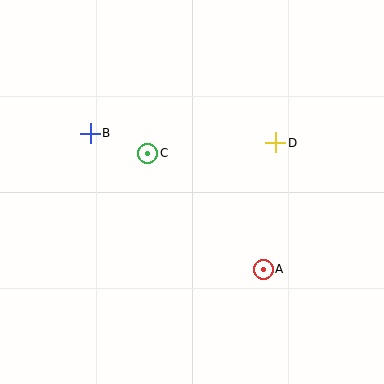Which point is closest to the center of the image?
Point C at (148, 153) is closest to the center.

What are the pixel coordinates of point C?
Point C is at (148, 153).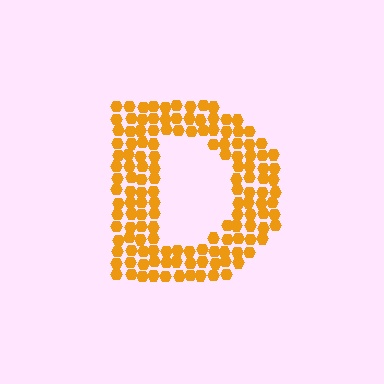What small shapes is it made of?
It is made of small hexagons.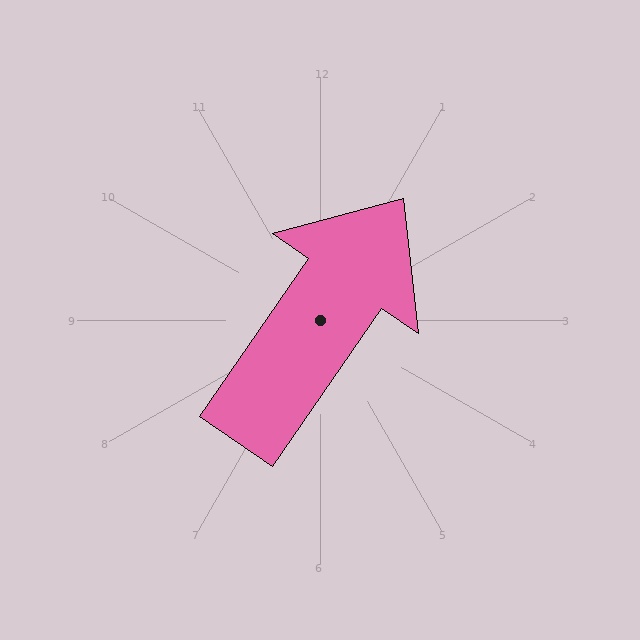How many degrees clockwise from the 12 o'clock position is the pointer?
Approximately 35 degrees.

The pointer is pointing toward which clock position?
Roughly 1 o'clock.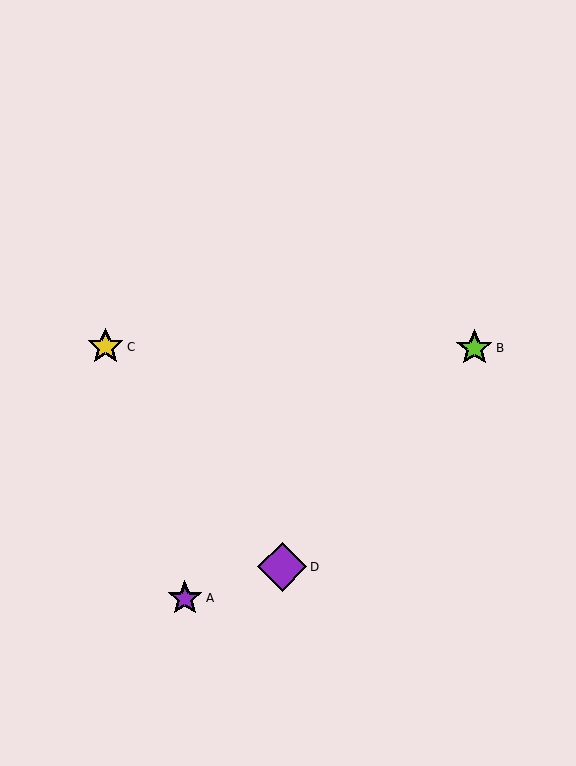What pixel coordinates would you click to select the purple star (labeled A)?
Click at (185, 598) to select the purple star A.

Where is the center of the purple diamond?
The center of the purple diamond is at (282, 567).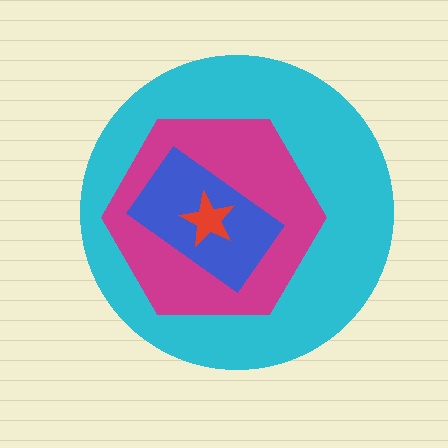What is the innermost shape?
The red star.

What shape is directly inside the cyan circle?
The magenta hexagon.